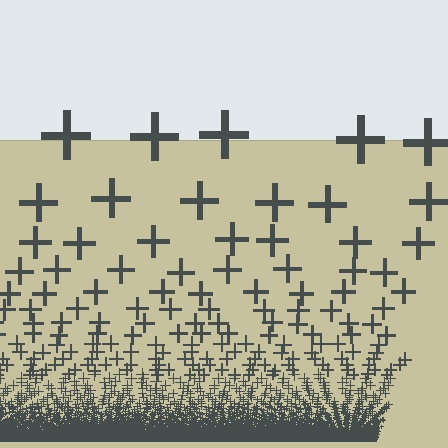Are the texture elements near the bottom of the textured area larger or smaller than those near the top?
Smaller. The gradient is inverted — elements near the bottom are smaller and denser.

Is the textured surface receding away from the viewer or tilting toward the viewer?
The surface appears to tilt toward the viewer. Texture elements get larger and sparser toward the top.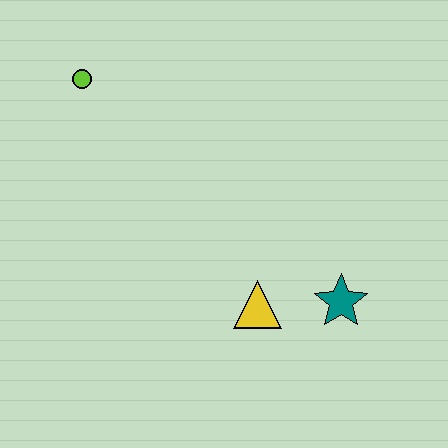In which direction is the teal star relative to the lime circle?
The teal star is to the right of the lime circle.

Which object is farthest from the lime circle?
The teal star is farthest from the lime circle.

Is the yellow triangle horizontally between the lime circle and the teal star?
Yes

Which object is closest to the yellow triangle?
The teal star is closest to the yellow triangle.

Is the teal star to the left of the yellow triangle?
No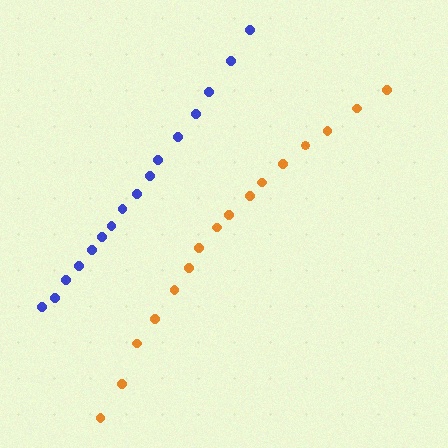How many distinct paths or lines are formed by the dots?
There are 2 distinct paths.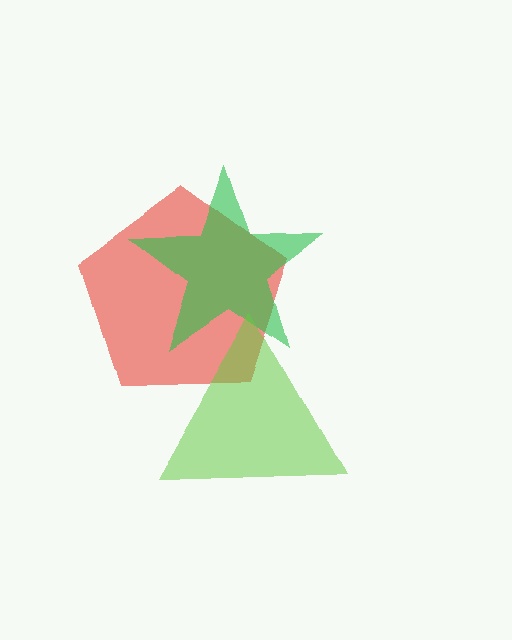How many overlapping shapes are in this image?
There are 3 overlapping shapes in the image.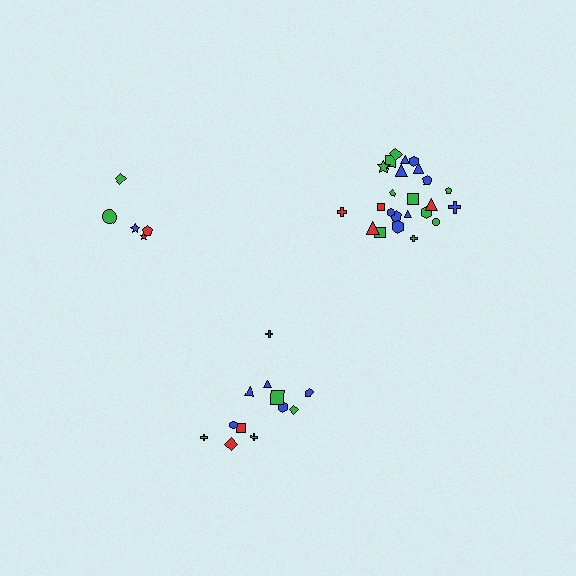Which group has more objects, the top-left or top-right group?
The top-right group.